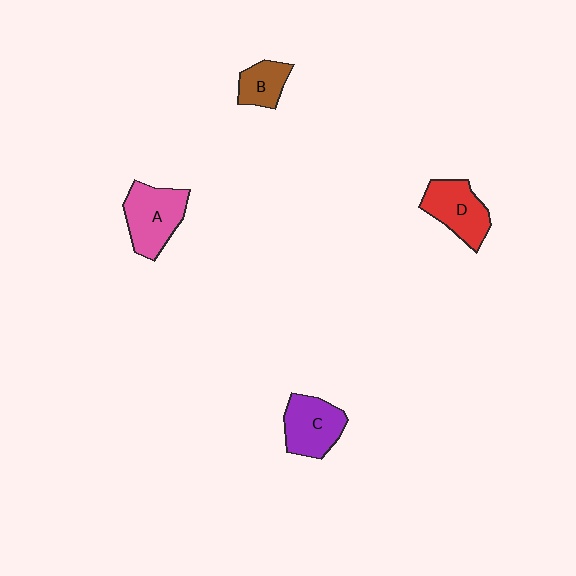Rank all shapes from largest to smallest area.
From largest to smallest: A (pink), D (red), C (purple), B (brown).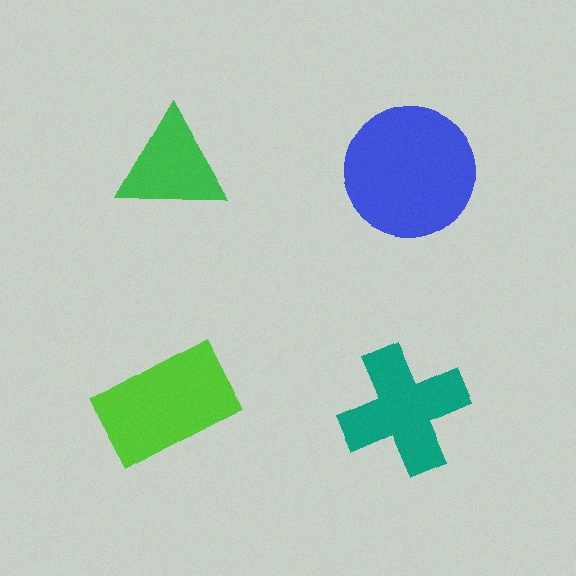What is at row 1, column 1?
A green triangle.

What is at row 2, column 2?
A teal cross.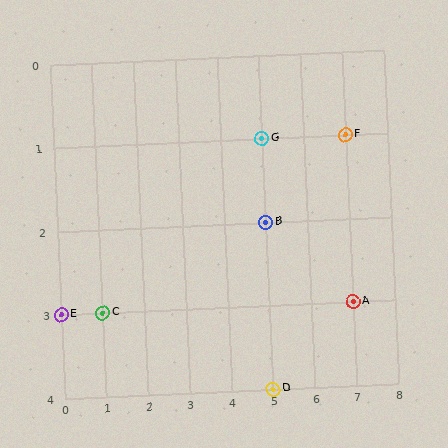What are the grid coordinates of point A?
Point A is at grid coordinates (7, 3).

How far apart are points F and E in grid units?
Points F and E are 7 columns and 2 rows apart (about 7.3 grid units diagonally).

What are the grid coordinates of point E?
Point E is at grid coordinates (0, 3).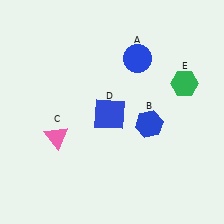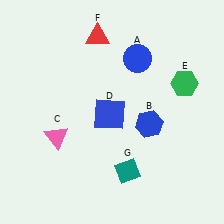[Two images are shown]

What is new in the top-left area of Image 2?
A red triangle (F) was added in the top-left area of Image 2.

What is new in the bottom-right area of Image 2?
A teal diamond (G) was added in the bottom-right area of Image 2.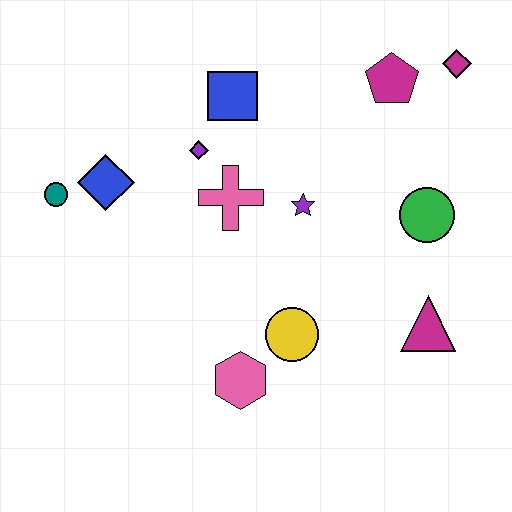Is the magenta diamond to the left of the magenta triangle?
No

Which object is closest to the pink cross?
The purple diamond is closest to the pink cross.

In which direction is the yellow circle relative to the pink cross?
The yellow circle is below the pink cross.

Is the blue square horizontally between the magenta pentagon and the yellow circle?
No